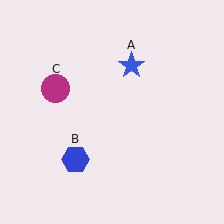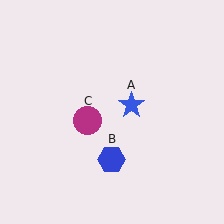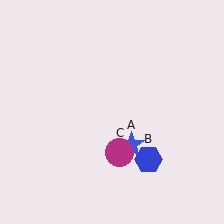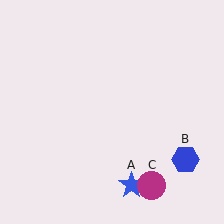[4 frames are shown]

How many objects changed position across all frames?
3 objects changed position: blue star (object A), blue hexagon (object B), magenta circle (object C).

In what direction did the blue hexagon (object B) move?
The blue hexagon (object B) moved right.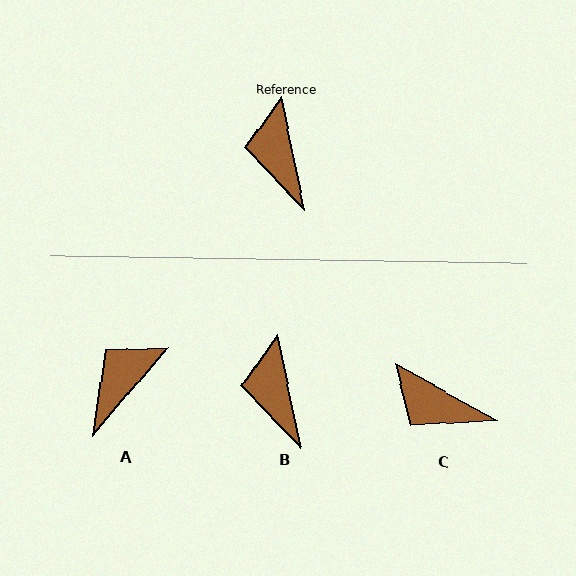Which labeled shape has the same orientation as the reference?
B.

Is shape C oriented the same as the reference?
No, it is off by about 50 degrees.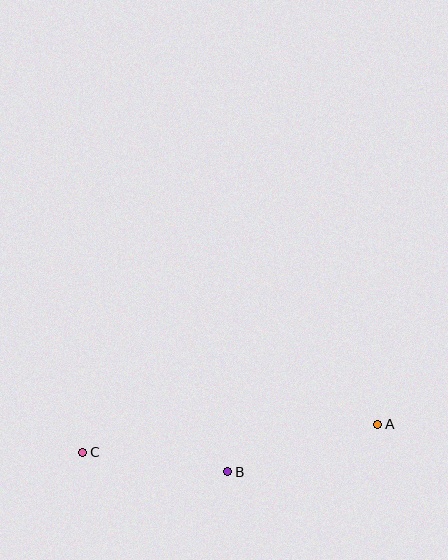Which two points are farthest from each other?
Points A and C are farthest from each other.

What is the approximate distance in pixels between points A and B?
The distance between A and B is approximately 157 pixels.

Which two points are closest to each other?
Points B and C are closest to each other.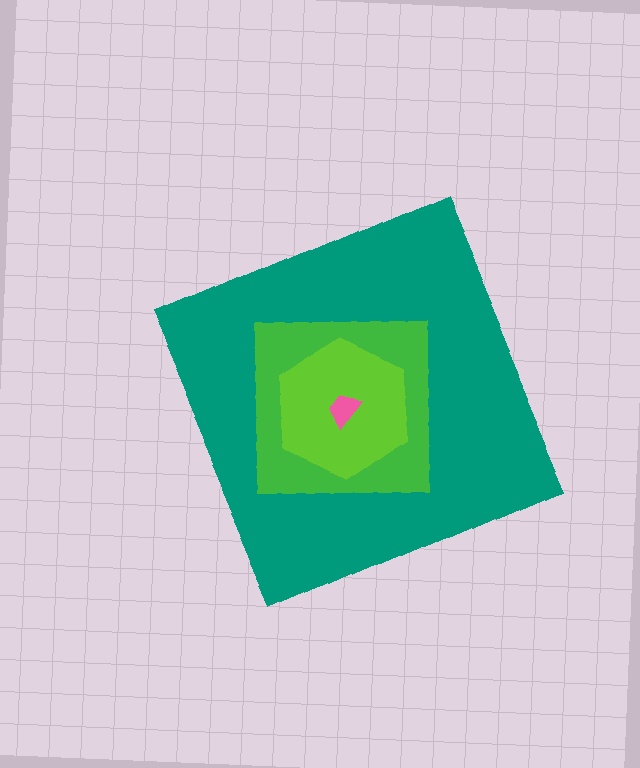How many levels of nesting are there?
4.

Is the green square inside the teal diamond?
Yes.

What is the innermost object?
The pink trapezoid.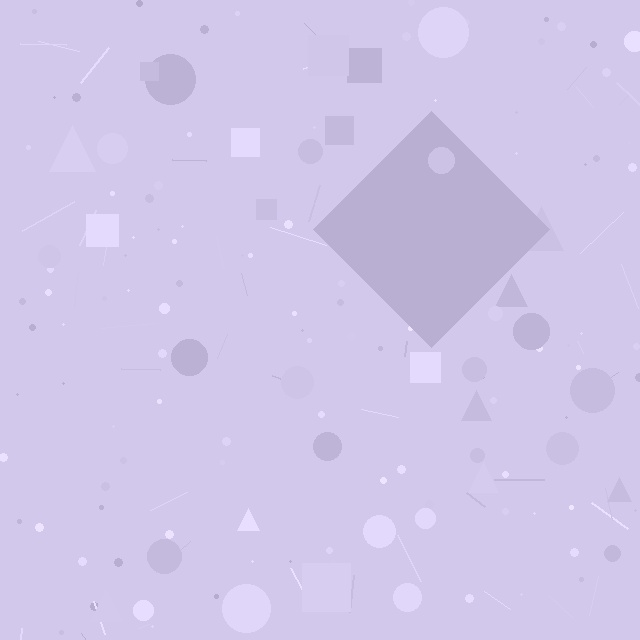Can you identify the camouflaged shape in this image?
The camouflaged shape is a diamond.